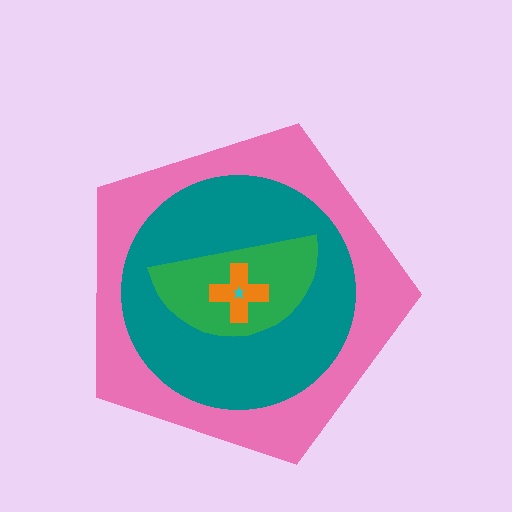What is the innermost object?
The cyan star.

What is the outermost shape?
The pink pentagon.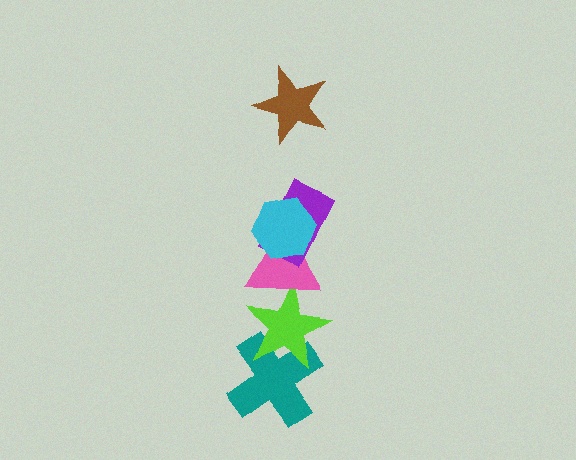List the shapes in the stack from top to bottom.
From top to bottom: the brown star, the cyan hexagon, the purple rectangle, the pink triangle, the lime star, the teal cross.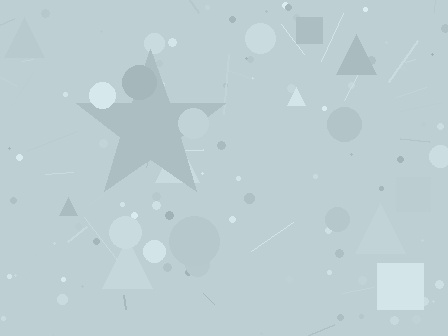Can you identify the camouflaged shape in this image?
The camouflaged shape is a star.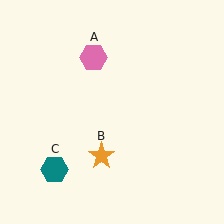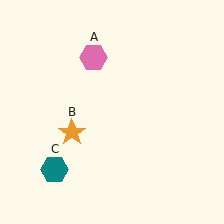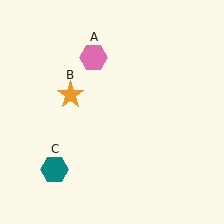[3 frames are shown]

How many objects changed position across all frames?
1 object changed position: orange star (object B).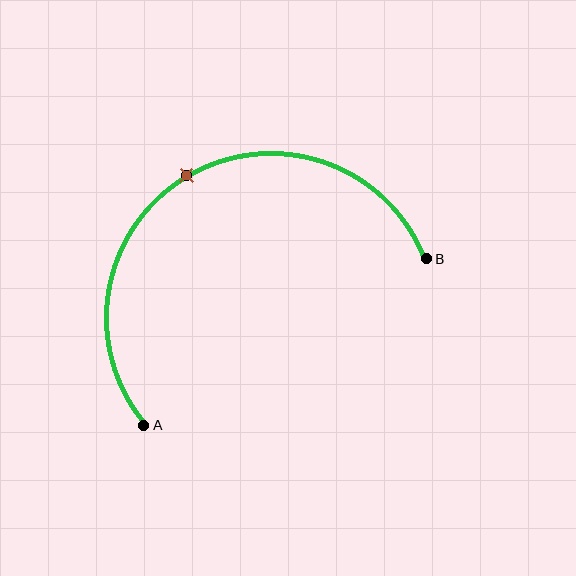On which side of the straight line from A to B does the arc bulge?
The arc bulges above the straight line connecting A and B.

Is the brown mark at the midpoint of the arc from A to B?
Yes. The brown mark lies on the arc at equal arc-length from both A and B — it is the arc midpoint.